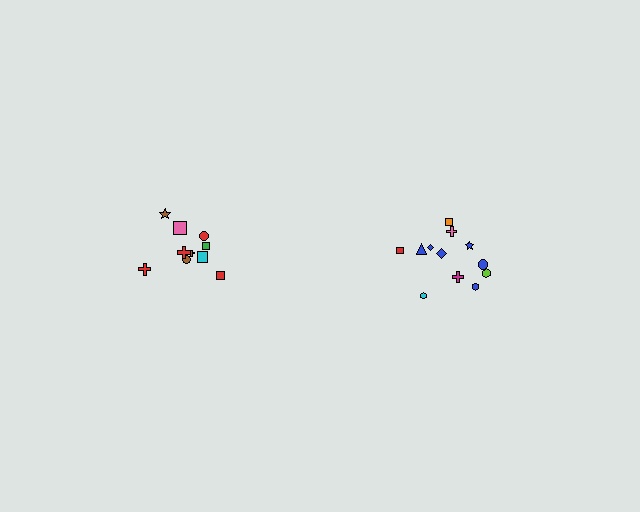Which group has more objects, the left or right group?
The right group.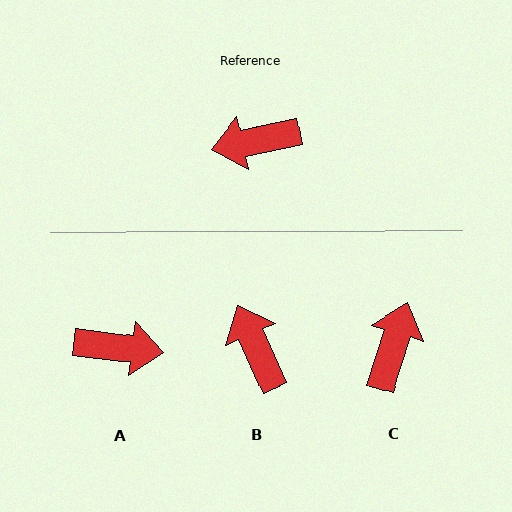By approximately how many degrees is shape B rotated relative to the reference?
Approximately 77 degrees clockwise.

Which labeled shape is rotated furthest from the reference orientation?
A, about 161 degrees away.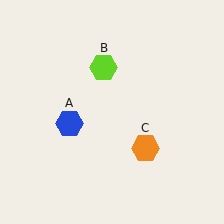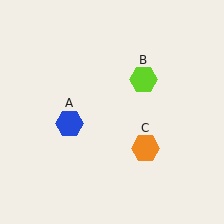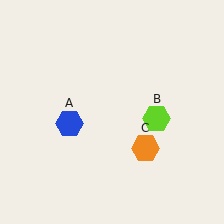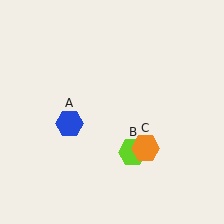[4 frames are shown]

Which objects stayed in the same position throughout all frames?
Blue hexagon (object A) and orange hexagon (object C) remained stationary.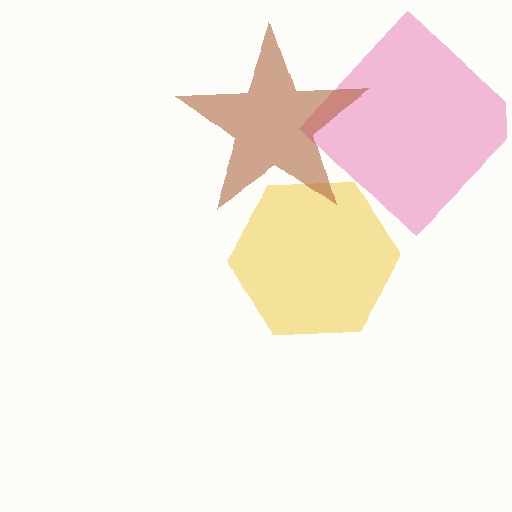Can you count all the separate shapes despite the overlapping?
Yes, there are 3 separate shapes.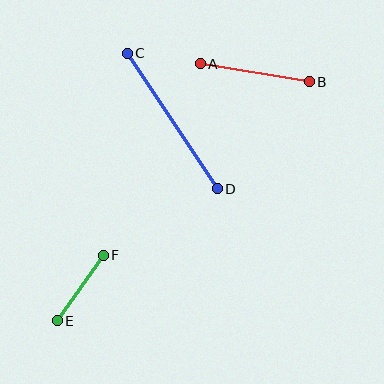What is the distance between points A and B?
The distance is approximately 111 pixels.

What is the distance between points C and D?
The distance is approximately 162 pixels.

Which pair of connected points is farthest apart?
Points C and D are farthest apart.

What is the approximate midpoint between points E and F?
The midpoint is at approximately (80, 288) pixels.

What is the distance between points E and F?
The distance is approximately 80 pixels.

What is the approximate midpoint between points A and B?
The midpoint is at approximately (255, 73) pixels.